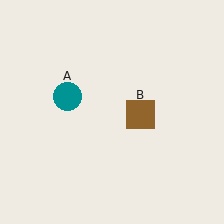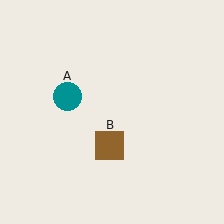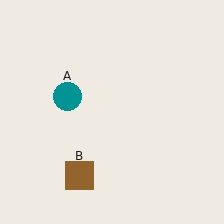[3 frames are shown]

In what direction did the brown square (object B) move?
The brown square (object B) moved down and to the left.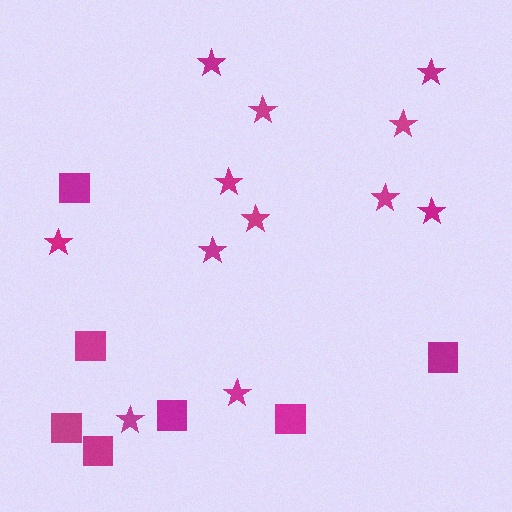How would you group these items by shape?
There are 2 groups: one group of squares (7) and one group of stars (12).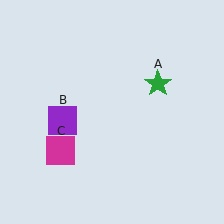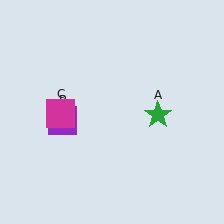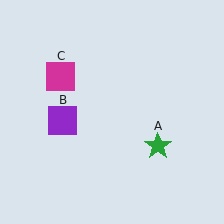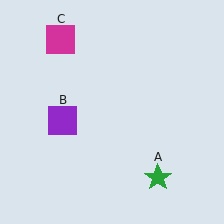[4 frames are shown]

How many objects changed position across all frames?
2 objects changed position: green star (object A), magenta square (object C).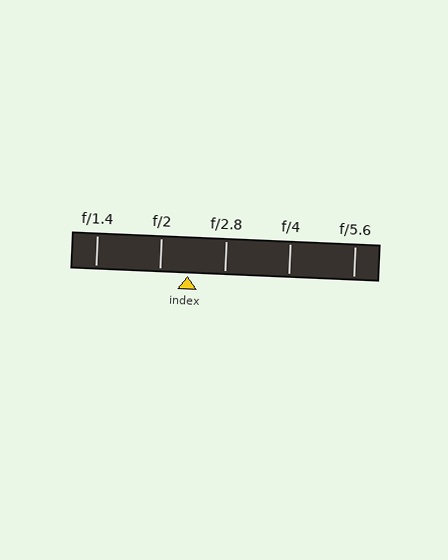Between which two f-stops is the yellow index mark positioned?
The index mark is between f/2 and f/2.8.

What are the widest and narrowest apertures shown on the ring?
The widest aperture shown is f/1.4 and the narrowest is f/5.6.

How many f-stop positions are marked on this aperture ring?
There are 5 f-stop positions marked.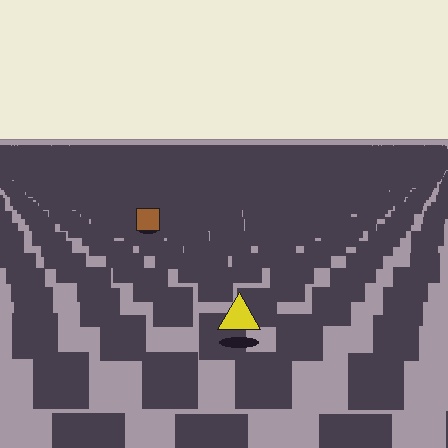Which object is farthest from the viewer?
The brown square is farthest from the viewer. It appears smaller and the ground texture around it is denser.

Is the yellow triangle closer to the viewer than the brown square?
Yes. The yellow triangle is closer — you can tell from the texture gradient: the ground texture is coarser near it.